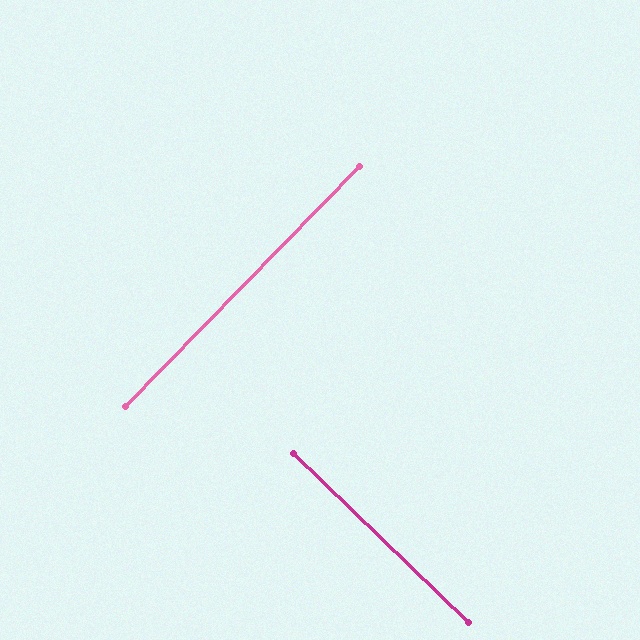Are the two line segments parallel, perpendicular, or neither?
Perpendicular — they meet at approximately 89°.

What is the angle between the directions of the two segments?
Approximately 89 degrees.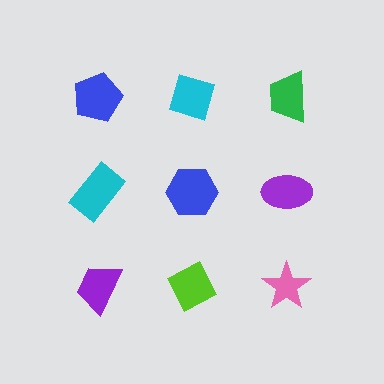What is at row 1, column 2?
A cyan diamond.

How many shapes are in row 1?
3 shapes.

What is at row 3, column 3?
A pink star.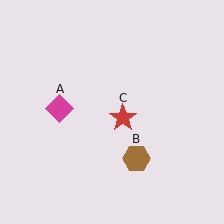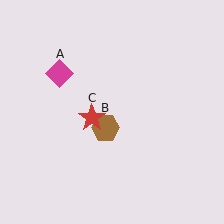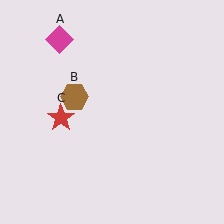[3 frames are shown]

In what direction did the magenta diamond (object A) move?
The magenta diamond (object A) moved up.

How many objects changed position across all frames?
3 objects changed position: magenta diamond (object A), brown hexagon (object B), red star (object C).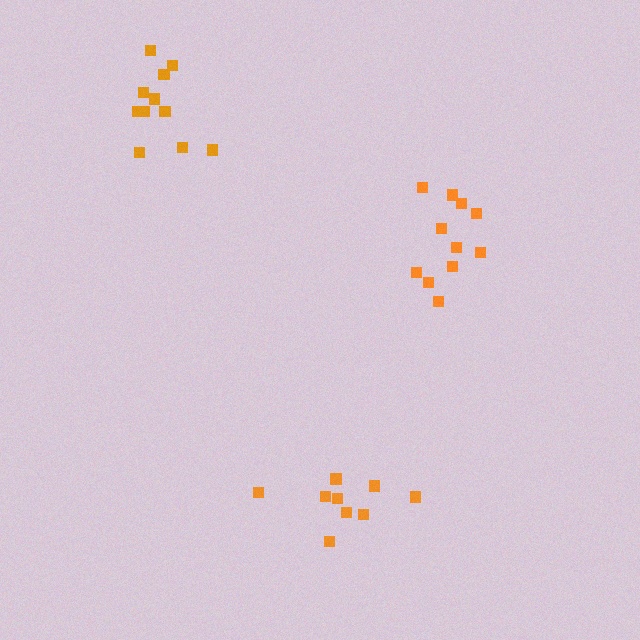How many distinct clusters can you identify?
There are 3 distinct clusters.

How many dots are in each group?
Group 1: 11 dots, Group 2: 11 dots, Group 3: 9 dots (31 total).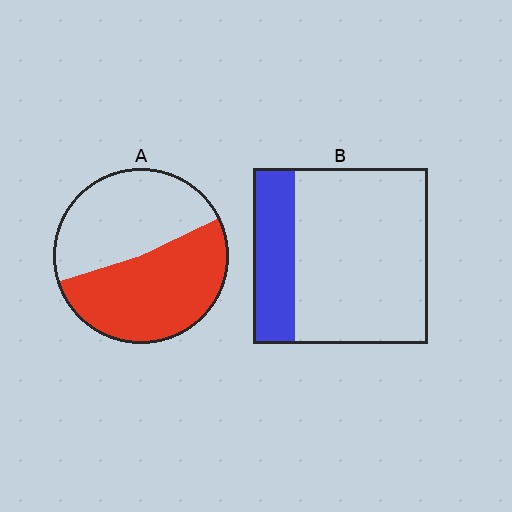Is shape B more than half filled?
No.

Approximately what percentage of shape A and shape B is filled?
A is approximately 55% and B is approximately 25%.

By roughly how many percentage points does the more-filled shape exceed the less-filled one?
By roughly 30 percentage points (A over B).